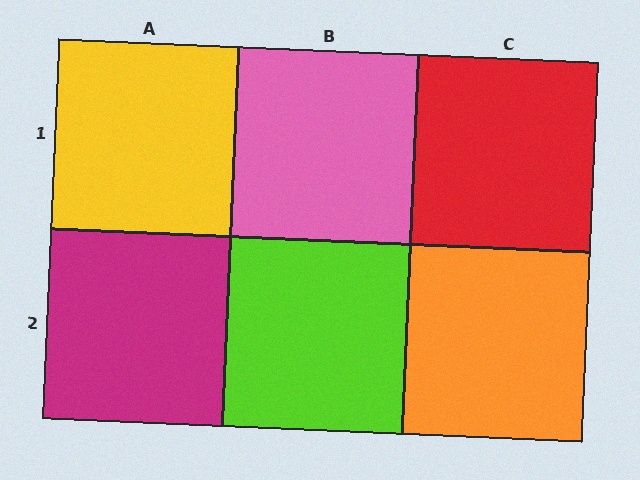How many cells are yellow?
1 cell is yellow.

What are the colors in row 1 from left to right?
Yellow, pink, red.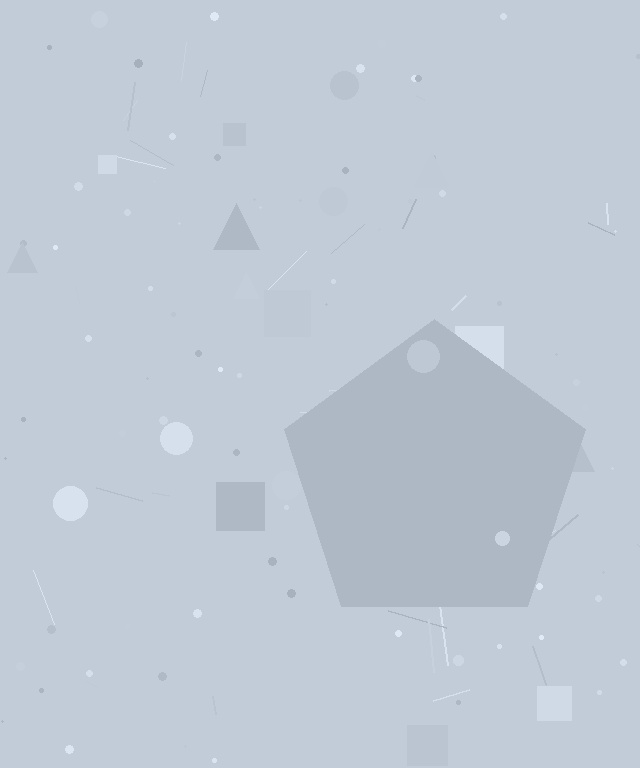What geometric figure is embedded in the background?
A pentagon is embedded in the background.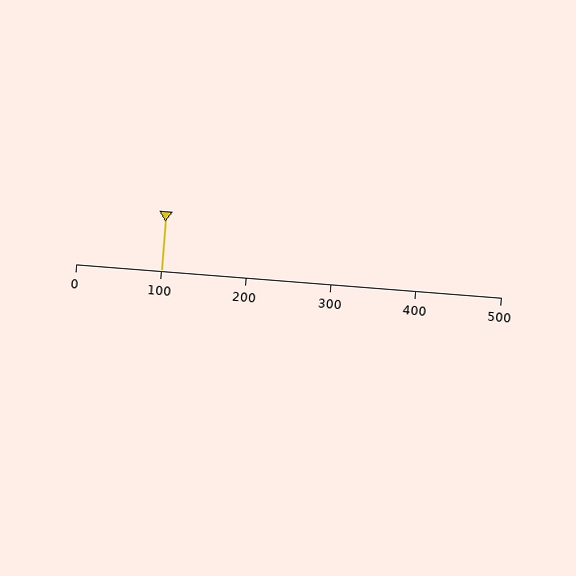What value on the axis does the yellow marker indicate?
The marker indicates approximately 100.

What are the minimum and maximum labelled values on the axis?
The axis runs from 0 to 500.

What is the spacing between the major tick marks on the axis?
The major ticks are spaced 100 apart.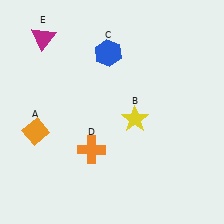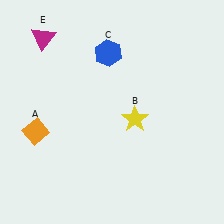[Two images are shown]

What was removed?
The orange cross (D) was removed in Image 2.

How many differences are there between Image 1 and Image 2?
There is 1 difference between the two images.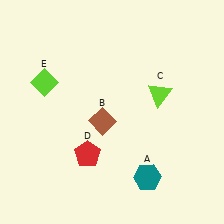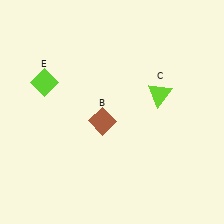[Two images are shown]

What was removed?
The teal hexagon (A), the red pentagon (D) were removed in Image 2.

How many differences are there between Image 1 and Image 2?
There are 2 differences between the two images.